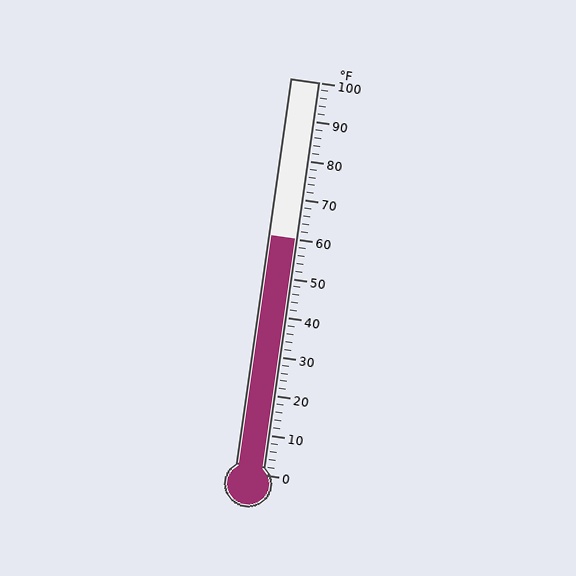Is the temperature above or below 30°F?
The temperature is above 30°F.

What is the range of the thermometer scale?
The thermometer scale ranges from 0°F to 100°F.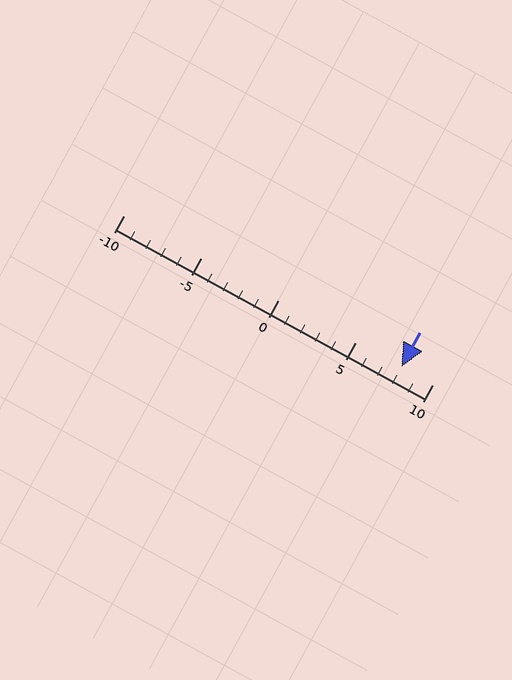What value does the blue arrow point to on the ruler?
The blue arrow points to approximately 8.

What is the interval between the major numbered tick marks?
The major tick marks are spaced 5 units apart.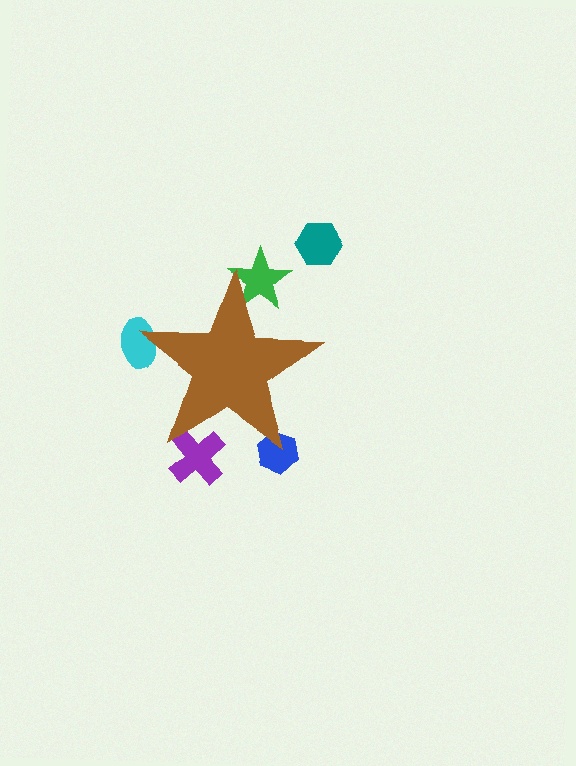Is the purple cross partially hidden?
Yes, the purple cross is partially hidden behind the brown star.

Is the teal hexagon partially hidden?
No, the teal hexagon is fully visible.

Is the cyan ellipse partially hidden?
Yes, the cyan ellipse is partially hidden behind the brown star.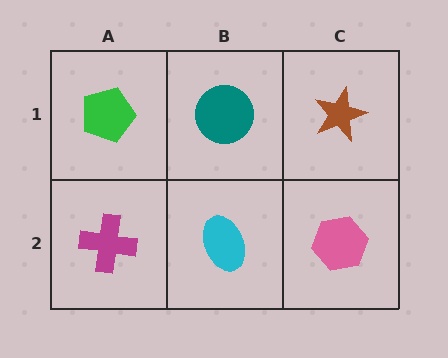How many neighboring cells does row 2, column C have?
2.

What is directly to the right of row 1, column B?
A brown star.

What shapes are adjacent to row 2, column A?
A green pentagon (row 1, column A), a cyan ellipse (row 2, column B).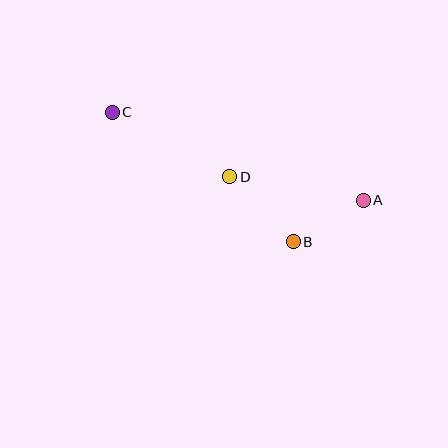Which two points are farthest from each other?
Points A and C are farthest from each other.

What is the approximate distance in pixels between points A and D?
The distance between A and D is approximately 135 pixels.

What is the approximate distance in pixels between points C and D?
The distance between C and D is approximately 134 pixels.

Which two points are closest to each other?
Points A and B are closest to each other.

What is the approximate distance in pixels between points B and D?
The distance between B and D is approximately 91 pixels.